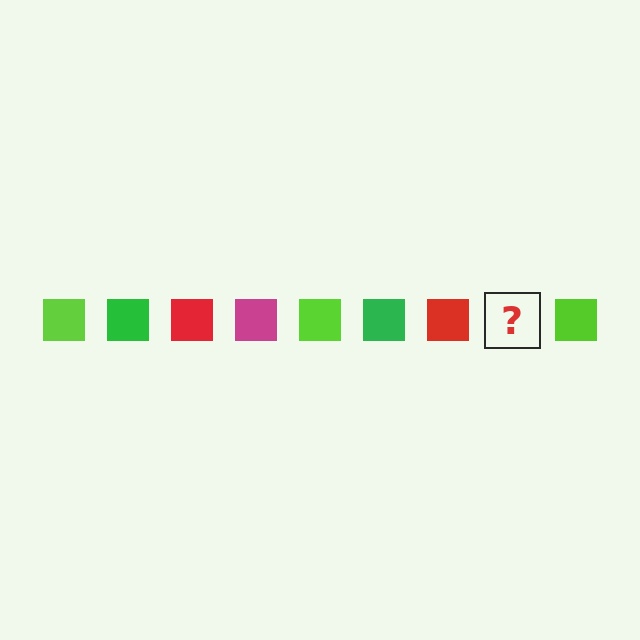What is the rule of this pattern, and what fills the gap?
The rule is that the pattern cycles through lime, green, red, magenta squares. The gap should be filled with a magenta square.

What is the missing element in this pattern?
The missing element is a magenta square.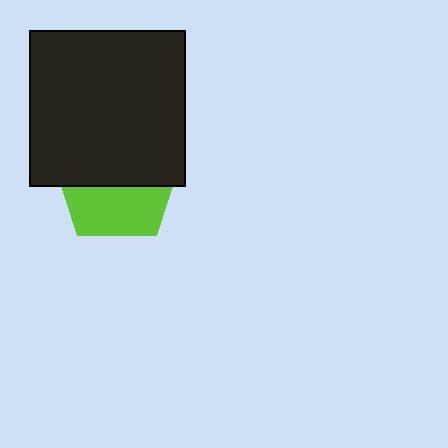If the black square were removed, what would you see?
You would see the complete lime pentagon.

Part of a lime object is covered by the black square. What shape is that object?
It is a pentagon.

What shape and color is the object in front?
The object in front is a black square.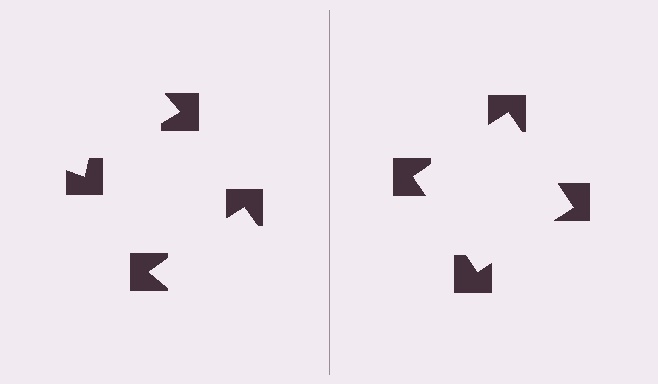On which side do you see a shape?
An illusory square appears on the right side. On the left side the wedge cuts are rotated, so no coherent shape forms.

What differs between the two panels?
The notched squares are positioned identically on both sides; only the wedge orientations differ. On the right they align to a square; on the left they are misaligned.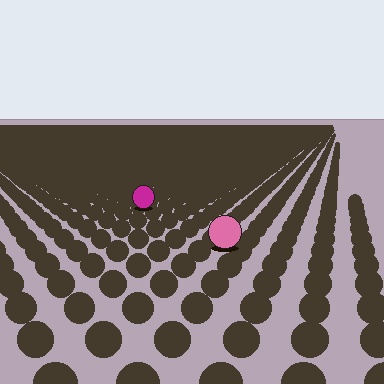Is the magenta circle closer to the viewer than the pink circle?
No. The pink circle is closer — you can tell from the texture gradient: the ground texture is coarser near it.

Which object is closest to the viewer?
The pink circle is closest. The texture marks near it are larger and more spread out.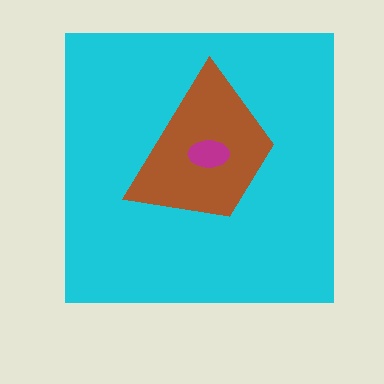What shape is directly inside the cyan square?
The brown trapezoid.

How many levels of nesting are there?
3.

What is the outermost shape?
The cyan square.